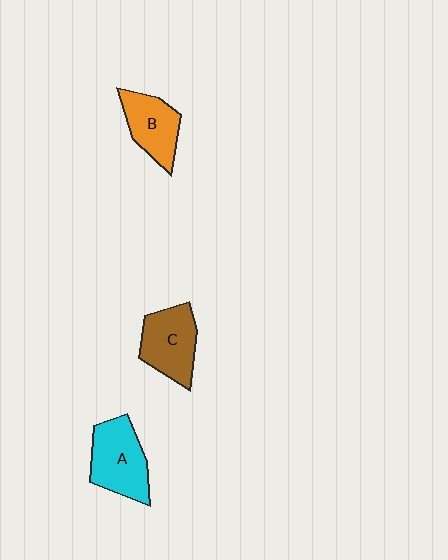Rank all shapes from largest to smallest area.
From largest to smallest: A (cyan), C (brown), B (orange).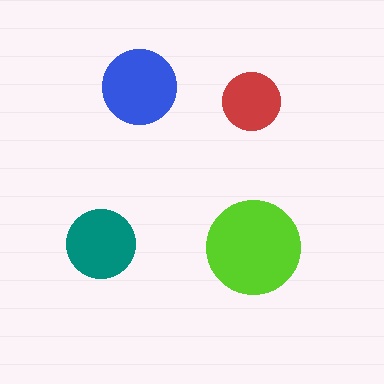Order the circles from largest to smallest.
the lime one, the blue one, the teal one, the red one.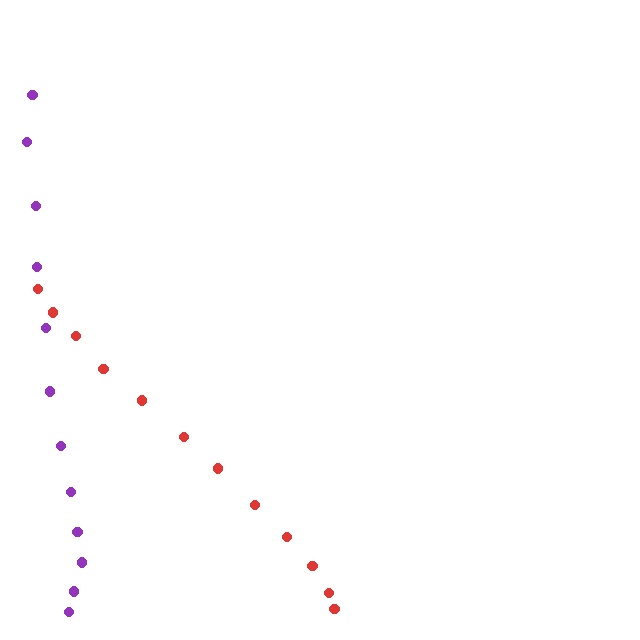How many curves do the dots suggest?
There are 2 distinct paths.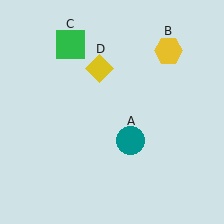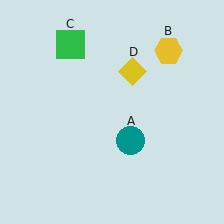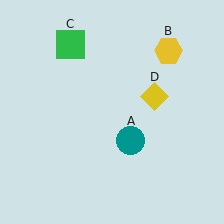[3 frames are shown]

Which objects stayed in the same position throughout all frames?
Teal circle (object A) and yellow hexagon (object B) and green square (object C) remained stationary.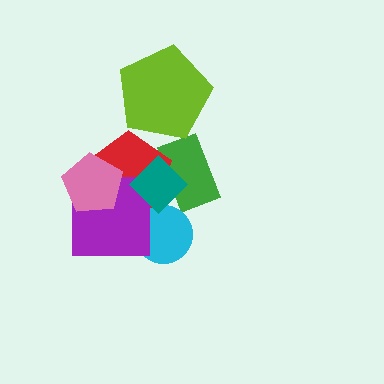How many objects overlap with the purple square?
4 objects overlap with the purple square.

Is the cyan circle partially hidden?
Yes, it is partially covered by another shape.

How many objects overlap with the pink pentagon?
2 objects overlap with the pink pentagon.